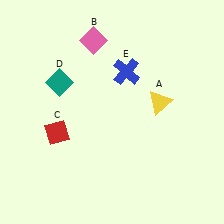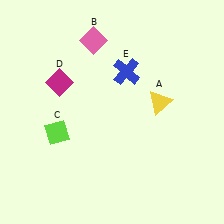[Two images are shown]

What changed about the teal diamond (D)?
In Image 1, D is teal. In Image 2, it changed to magenta.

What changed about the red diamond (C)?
In Image 1, C is red. In Image 2, it changed to lime.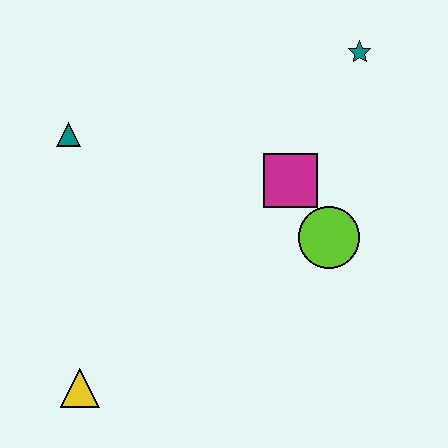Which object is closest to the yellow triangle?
The teal triangle is closest to the yellow triangle.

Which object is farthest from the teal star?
The yellow triangle is farthest from the teal star.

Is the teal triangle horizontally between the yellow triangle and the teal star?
No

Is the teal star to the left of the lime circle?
No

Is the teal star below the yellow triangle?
No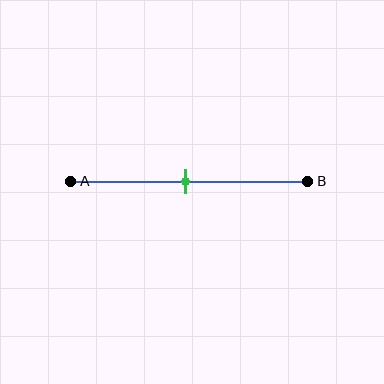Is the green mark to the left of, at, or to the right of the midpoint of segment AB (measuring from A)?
The green mark is approximately at the midpoint of segment AB.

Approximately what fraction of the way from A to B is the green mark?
The green mark is approximately 50% of the way from A to B.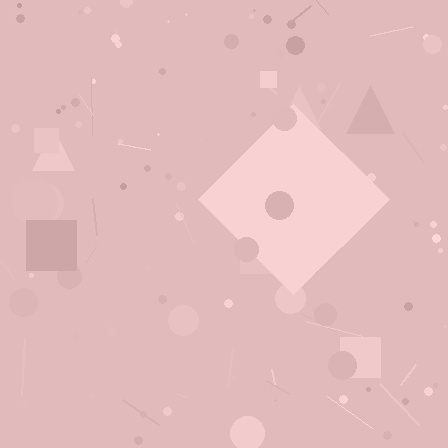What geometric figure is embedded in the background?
A diamond is embedded in the background.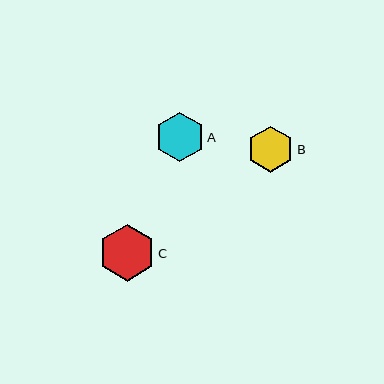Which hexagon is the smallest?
Hexagon B is the smallest with a size of approximately 46 pixels.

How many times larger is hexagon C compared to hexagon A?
Hexagon C is approximately 1.2 times the size of hexagon A.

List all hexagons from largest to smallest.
From largest to smallest: C, A, B.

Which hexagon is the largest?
Hexagon C is the largest with a size of approximately 56 pixels.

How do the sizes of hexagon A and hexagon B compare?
Hexagon A and hexagon B are approximately the same size.